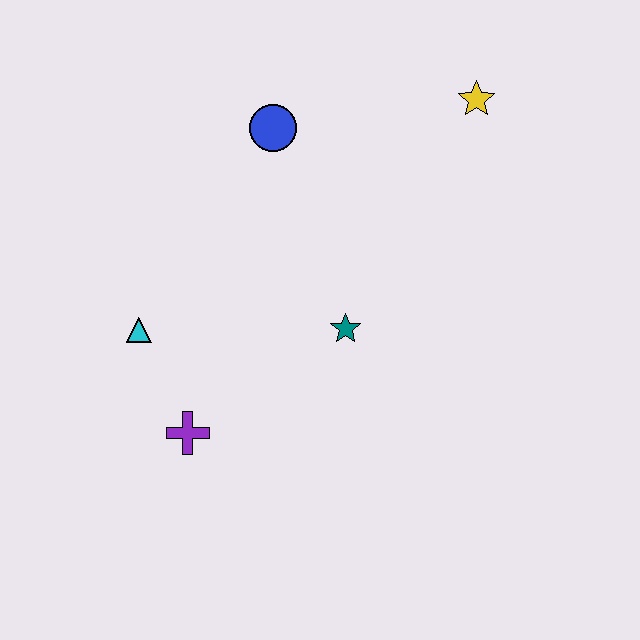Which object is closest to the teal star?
The purple cross is closest to the teal star.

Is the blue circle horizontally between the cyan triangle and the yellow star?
Yes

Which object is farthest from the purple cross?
The yellow star is farthest from the purple cross.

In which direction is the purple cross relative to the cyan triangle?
The purple cross is below the cyan triangle.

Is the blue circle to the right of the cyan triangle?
Yes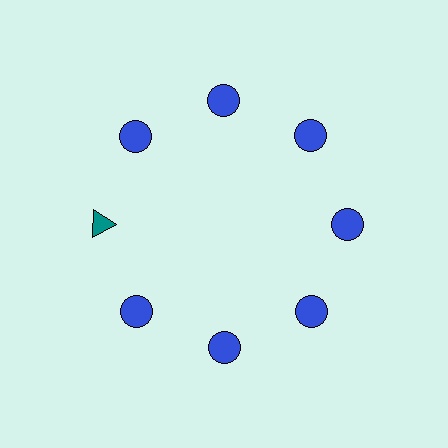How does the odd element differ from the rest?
It differs in both color (teal instead of blue) and shape (triangle instead of circle).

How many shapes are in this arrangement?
There are 8 shapes arranged in a ring pattern.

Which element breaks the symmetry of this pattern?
The teal triangle at roughly the 9 o'clock position breaks the symmetry. All other shapes are blue circles.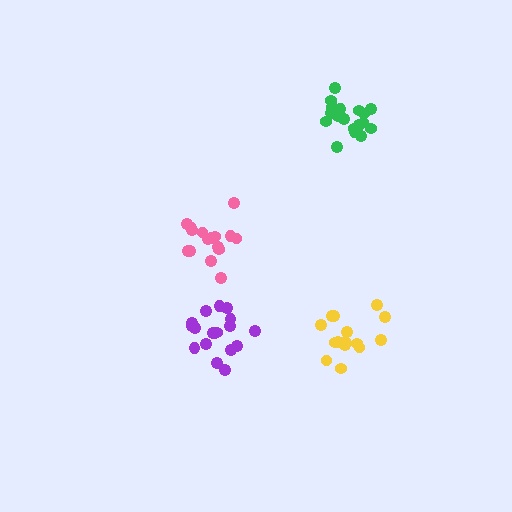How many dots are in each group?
Group 1: 18 dots, Group 2: 16 dots, Group 3: 18 dots, Group 4: 15 dots (67 total).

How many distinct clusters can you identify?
There are 4 distinct clusters.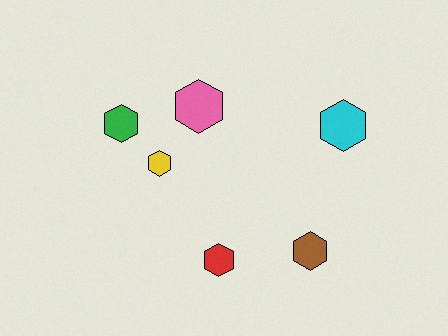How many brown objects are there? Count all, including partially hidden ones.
There is 1 brown object.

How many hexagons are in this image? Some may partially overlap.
There are 6 hexagons.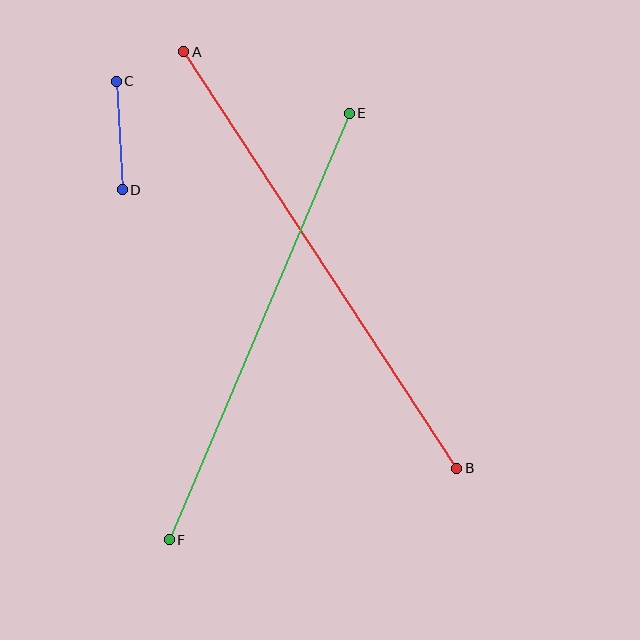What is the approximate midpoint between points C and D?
The midpoint is at approximately (119, 136) pixels.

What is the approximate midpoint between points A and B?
The midpoint is at approximately (320, 260) pixels.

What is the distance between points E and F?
The distance is approximately 463 pixels.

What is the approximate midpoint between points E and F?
The midpoint is at approximately (259, 326) pixels.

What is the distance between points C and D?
The distance is approximately 109 pixels.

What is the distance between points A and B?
The distance is approximately 498 pixels.